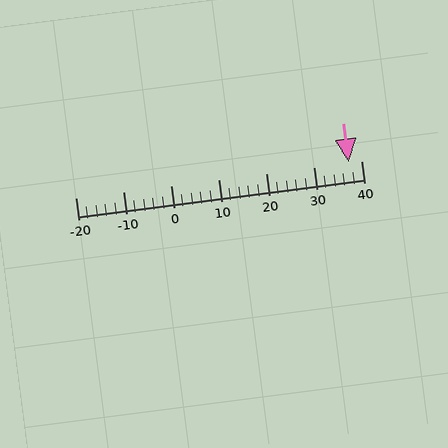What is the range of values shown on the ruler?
The ruler shows values from -20 to 40.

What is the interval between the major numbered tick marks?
The major tick marks are spaced 10 units apart.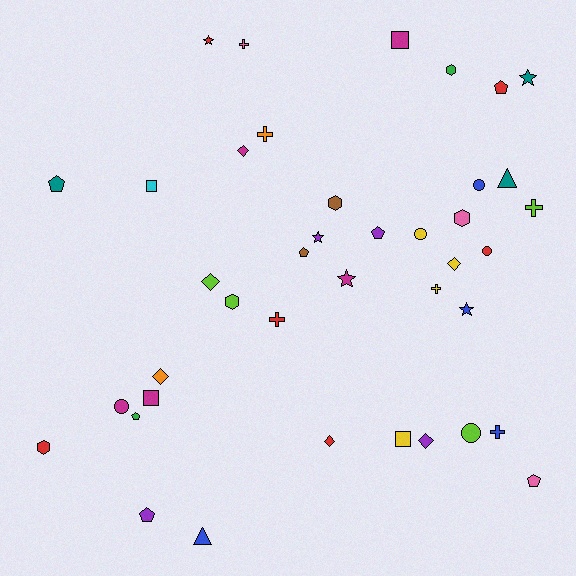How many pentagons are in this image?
There are 7 pentagons.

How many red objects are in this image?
There are 6 red objects.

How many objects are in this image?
There are 40 objects.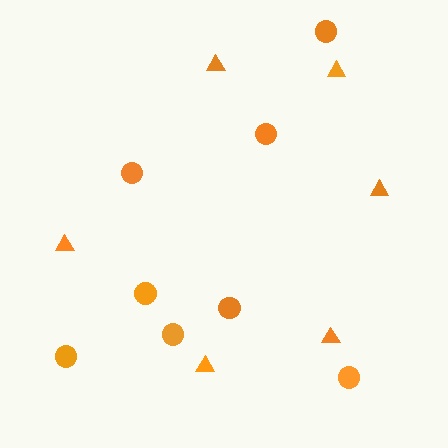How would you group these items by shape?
There are 2 groups: one group of circles (8) and one group of triangles (6).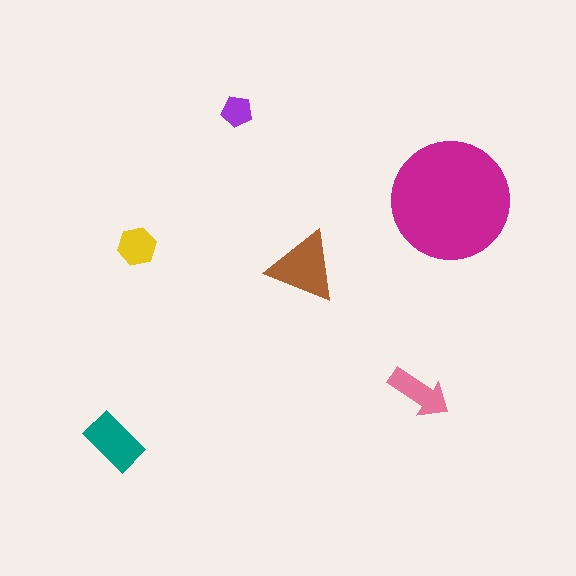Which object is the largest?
The magenta circle.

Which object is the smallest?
The purple pentagon.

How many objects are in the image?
There are 6 objects in the image.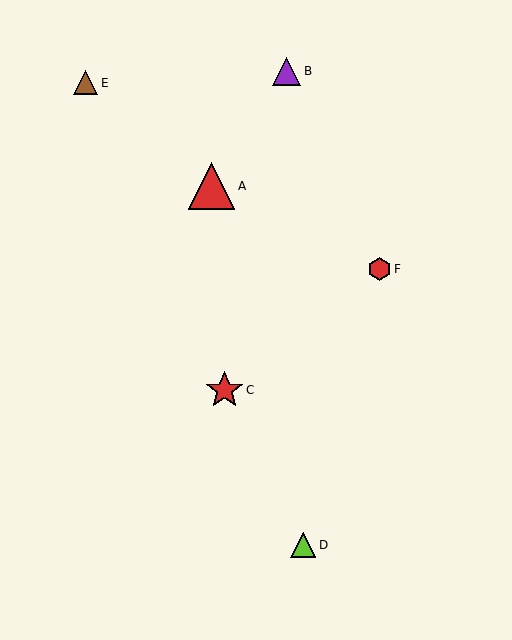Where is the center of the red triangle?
The center of the red triangle is at (211, 186).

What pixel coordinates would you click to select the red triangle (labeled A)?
Click at (211, 186) to select the red triangle A.